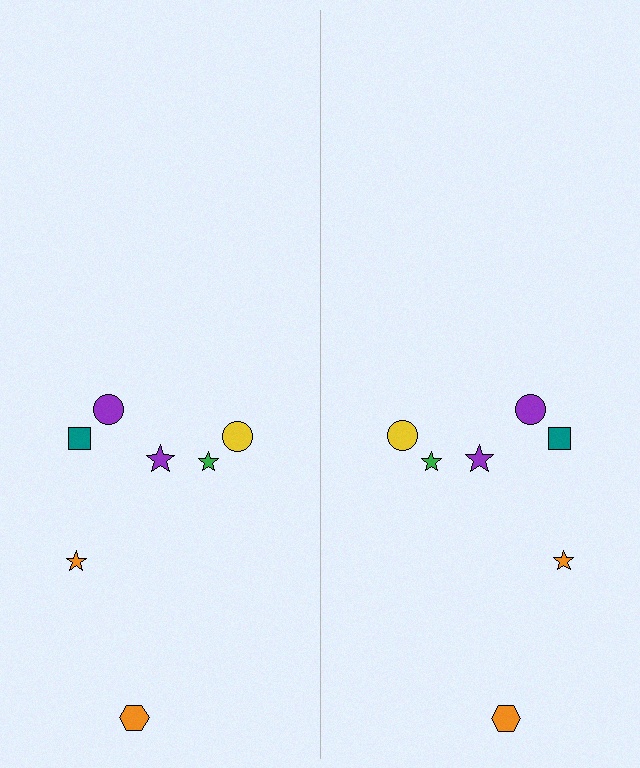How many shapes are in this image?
There are 14 shapes in this image.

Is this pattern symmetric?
Yes, this pattern has bilateral (reflection) symmetry.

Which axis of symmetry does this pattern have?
The pattern has a vertical axis of symmetry running through the center of the image.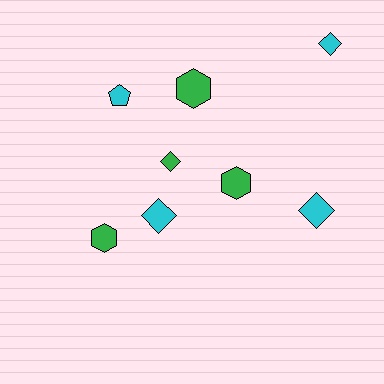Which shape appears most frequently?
Diamond, with 4 objects.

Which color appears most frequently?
Cyan, with 4 objects.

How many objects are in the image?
There are 8 objects.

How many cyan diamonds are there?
There are 3 cyan diamonds.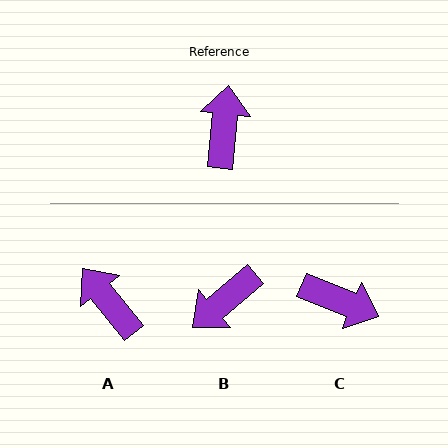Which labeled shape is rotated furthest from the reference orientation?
B, about 136 degrees away.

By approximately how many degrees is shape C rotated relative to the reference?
Approximately 107 degrees clockwise.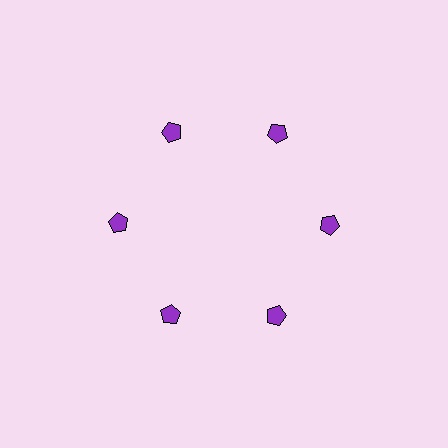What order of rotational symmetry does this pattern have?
This pattern has 6-fold rotational symmetry.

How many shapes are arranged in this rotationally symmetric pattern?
There are 6 shapes, arranged in 6 groups of 1.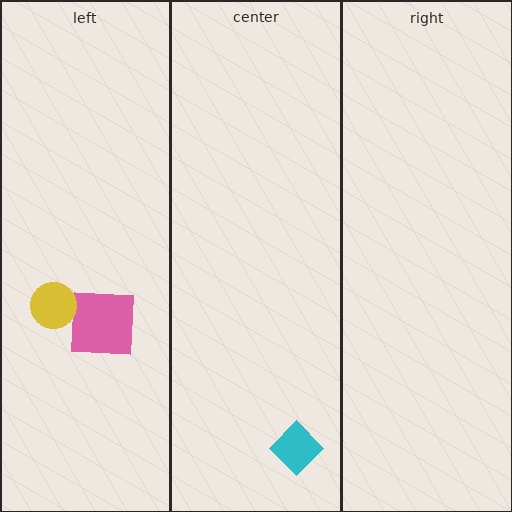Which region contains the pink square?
The left region.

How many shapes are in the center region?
1.